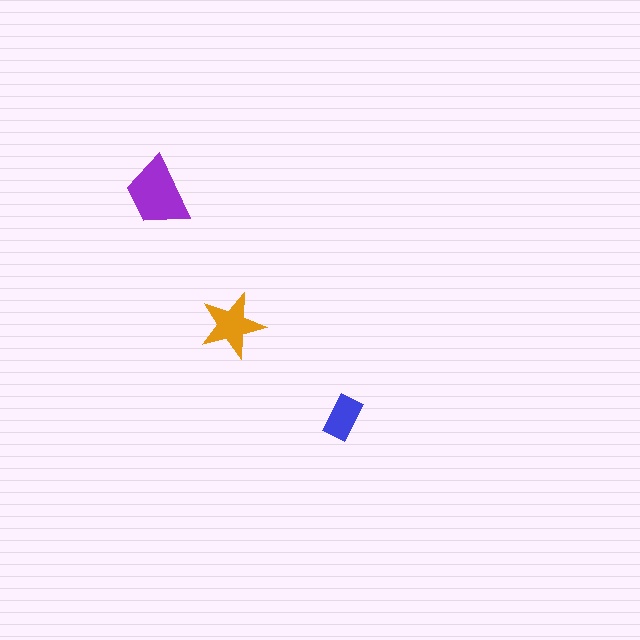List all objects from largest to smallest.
The purple trapezoid, the orange star, the blue rectangle.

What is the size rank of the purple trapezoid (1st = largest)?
1st.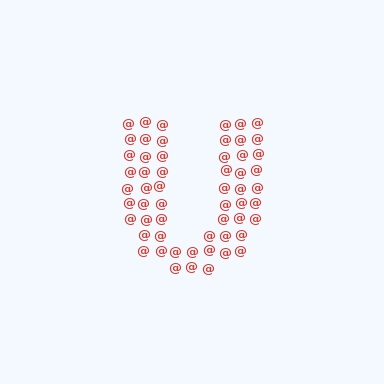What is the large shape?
The large shape is the letter U.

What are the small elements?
The small elements are at signs.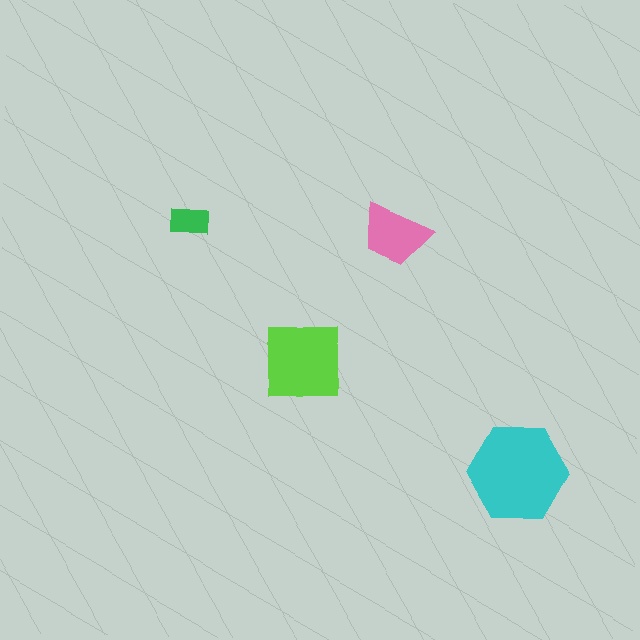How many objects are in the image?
There are 4 objects in the image.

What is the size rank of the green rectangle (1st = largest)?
4th.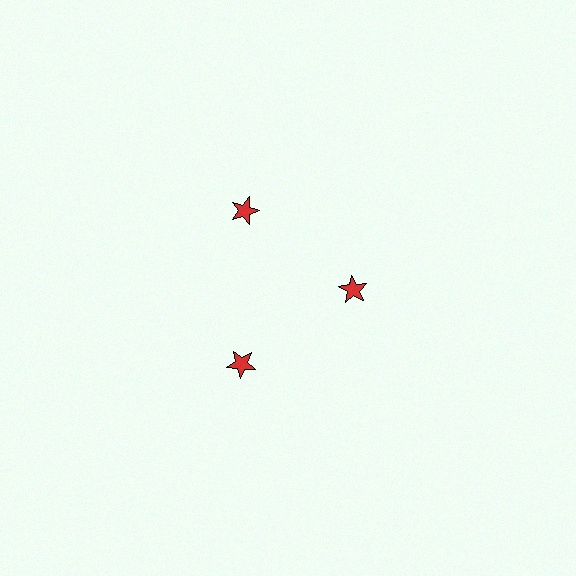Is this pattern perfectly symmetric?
No. The 3 red stars are arranged in a ring, but one element near the 3 o'clock position is pulled inward toward the center, breaking the 3-fold rotational symmetry.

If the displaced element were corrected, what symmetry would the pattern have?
It would have 3-fold rotational symmetry — the pattern would map onto itself every 120 degrees.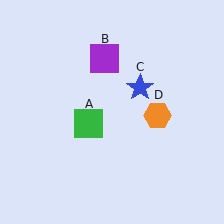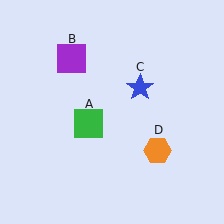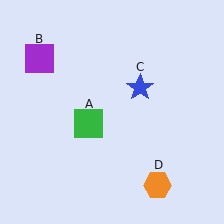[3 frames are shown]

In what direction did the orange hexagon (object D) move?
The orange hexagon (object D) moved down.